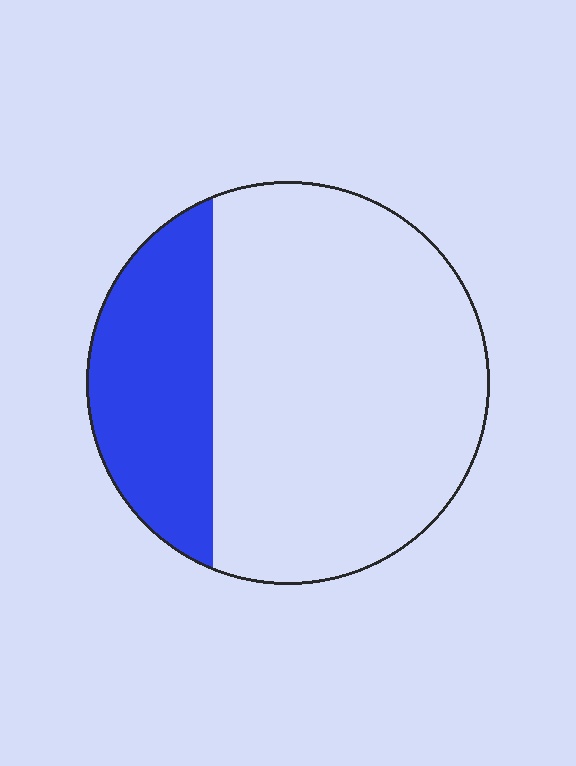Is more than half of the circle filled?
No.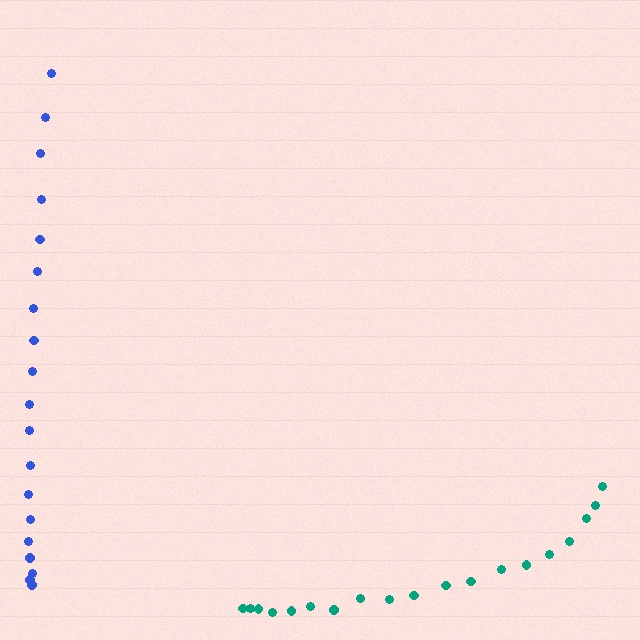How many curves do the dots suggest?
There are 2 distinct paths.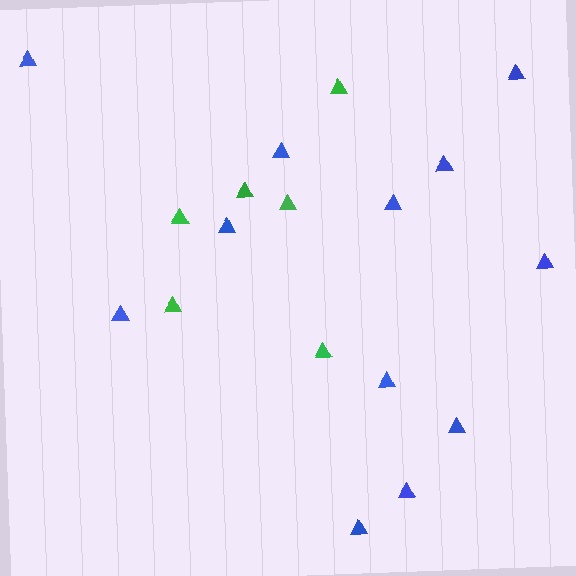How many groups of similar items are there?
There are 2 groups: one group of blue triangles (12) and one group of green triangles (6).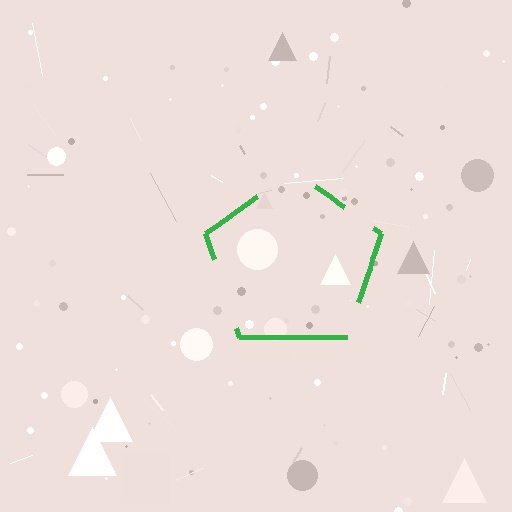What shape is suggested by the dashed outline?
The dashed outline suggests a pentagon.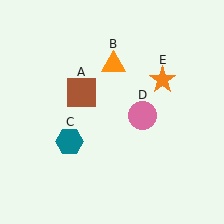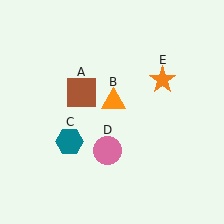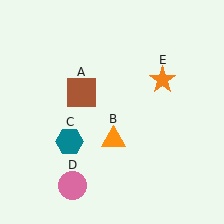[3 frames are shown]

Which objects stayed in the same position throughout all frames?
Brown square (object A) and teal hexagon (object C) and orange star (object E) remained stationary.